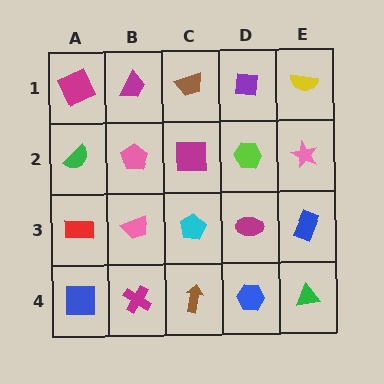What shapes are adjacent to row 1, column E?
A pink star (row 2, column E), a purple square (row 1, column D).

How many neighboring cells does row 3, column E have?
3.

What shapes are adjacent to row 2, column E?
A yellow semicircle (row 1, column E), a blue rectangle (row 3, column E), a lime hexagon (row 2, column D).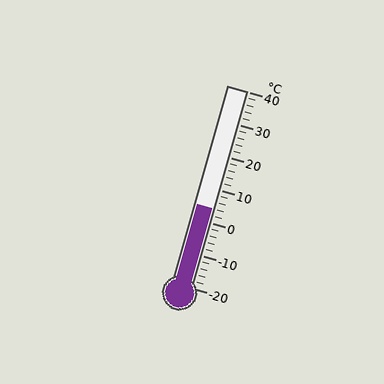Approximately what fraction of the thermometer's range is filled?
The thermometer is filled to approximately 40% of its range.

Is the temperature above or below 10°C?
The temperature is below 10°C.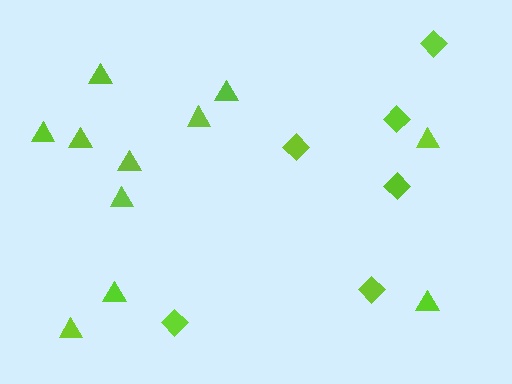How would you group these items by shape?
There are 2 groups: one group of diamonds (6) and one group of triangles (11).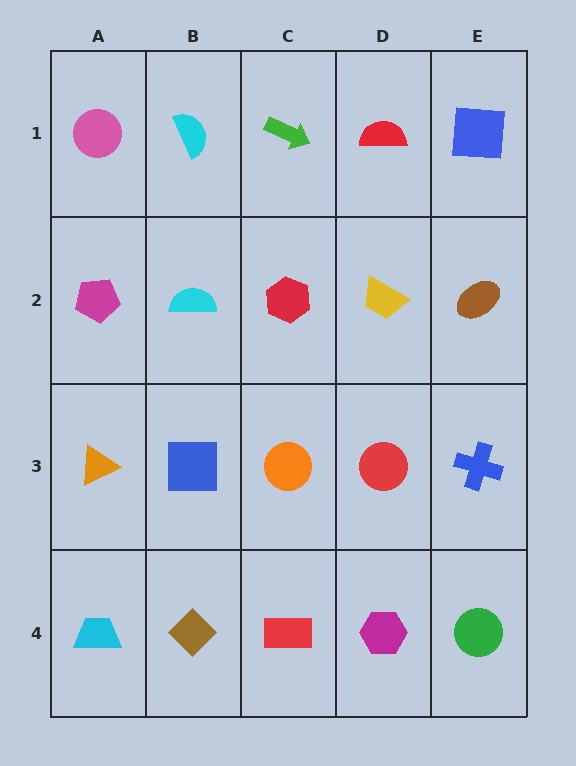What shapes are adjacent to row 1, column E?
A brown ellipse (row 2, column E), a red semicircle (row 1, column D).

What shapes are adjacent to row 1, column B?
A cyan semicircle (row 2, column B), a pink circle (row 1, column A), a green arrow (row 1, column C).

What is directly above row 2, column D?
A red semicircle.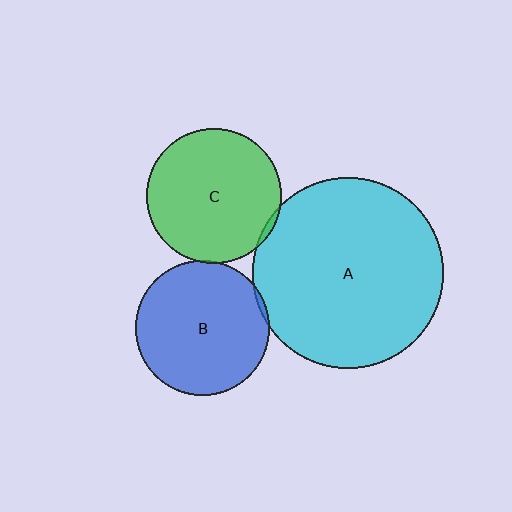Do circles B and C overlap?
Yes.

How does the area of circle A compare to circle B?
Approximately 2.0 times.